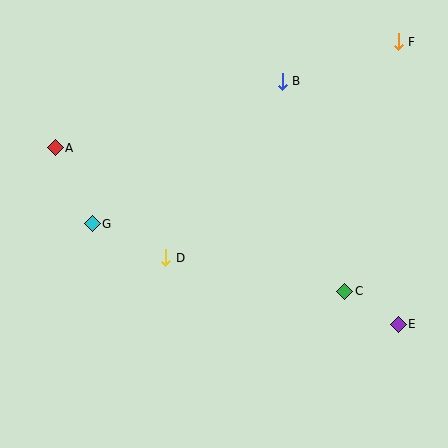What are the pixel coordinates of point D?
Point D is at (166, 258).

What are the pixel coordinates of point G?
Point G is at (92, 224).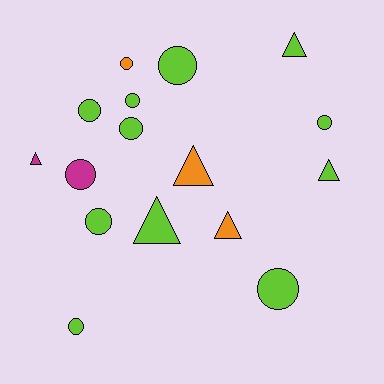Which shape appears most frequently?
Circle, with 10 objects.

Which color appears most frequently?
Lime, with 11 objects.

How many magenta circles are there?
There is 1 magenta circle.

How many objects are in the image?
There are 16 objects.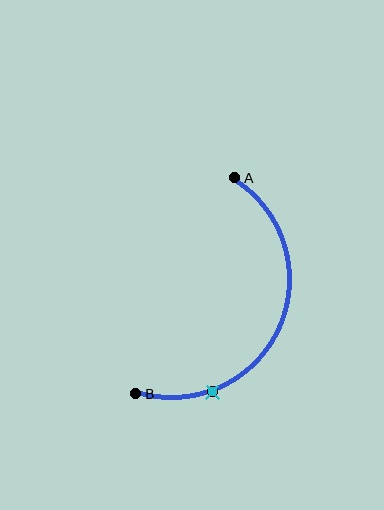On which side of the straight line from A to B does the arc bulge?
The arc bulges to the right of the straight line connecting A and B.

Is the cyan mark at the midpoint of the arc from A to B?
No. The cyan mark lies on the arc but is closer to endpoint B. The arc midpoint would be at the point on the curve equidistant along the arc from both A and B.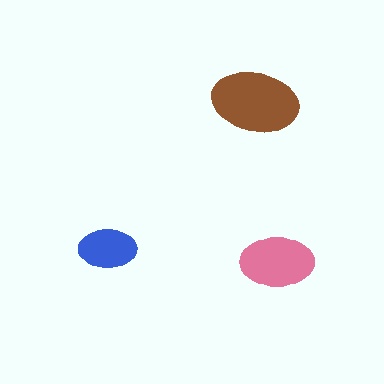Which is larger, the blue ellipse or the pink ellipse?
The pink one.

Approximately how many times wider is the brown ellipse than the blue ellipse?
About 1.5 times wider.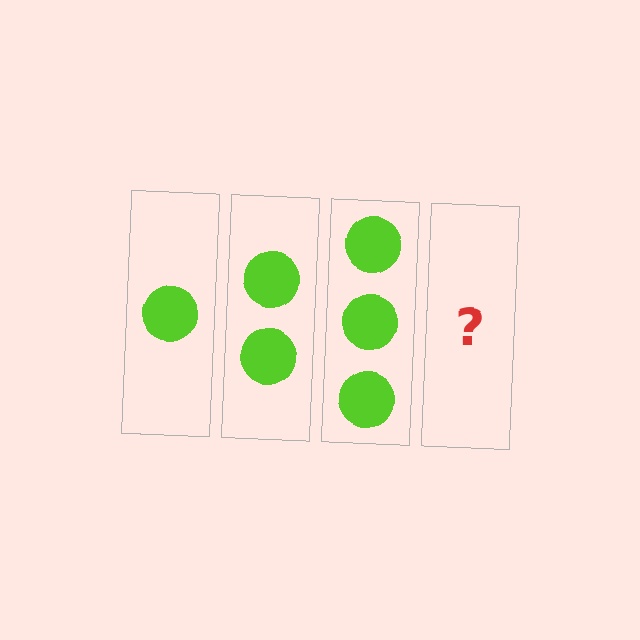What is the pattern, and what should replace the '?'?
The pattern is that each step adds one more circle. The '?' should be 4 circles.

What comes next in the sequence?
The next element should be 4 circles.